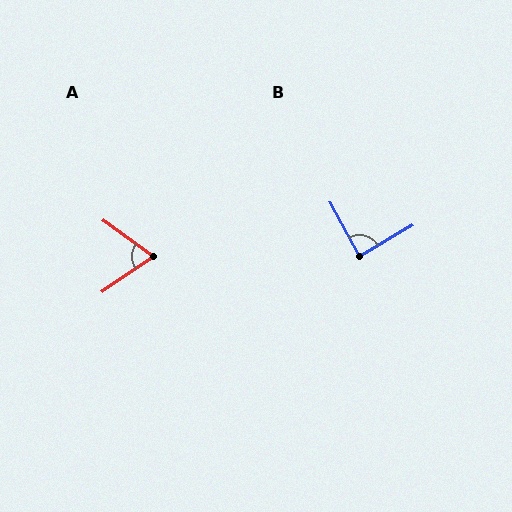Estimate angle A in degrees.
Approximately 70 degrees.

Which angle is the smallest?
A, at approximately 70 degrees.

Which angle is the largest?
B, at approximately 89 degrees.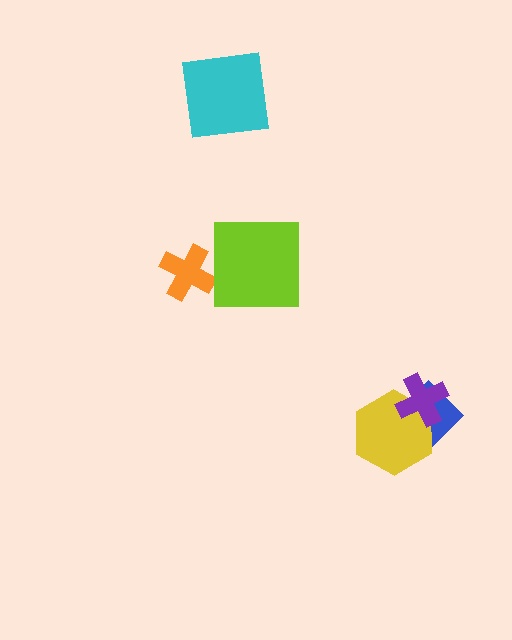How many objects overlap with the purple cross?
2 objects overlap with the purple cross.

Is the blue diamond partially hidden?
Yes, it is partially covered by another shape.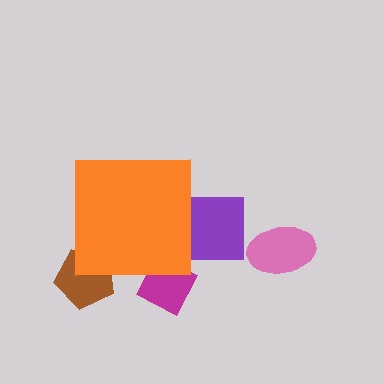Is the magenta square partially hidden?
Yes, the magenta square is partially hidden behind the orange square.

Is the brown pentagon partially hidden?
Yes, the brown pentagon is partially hidden behind the orange square.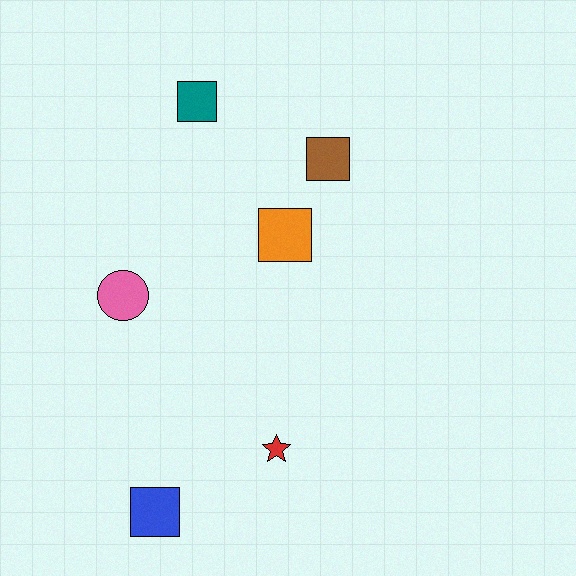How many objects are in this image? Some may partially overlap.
There are 6 objects.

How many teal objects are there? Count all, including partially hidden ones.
There is 1 teal object.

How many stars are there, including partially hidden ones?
There is 1 star.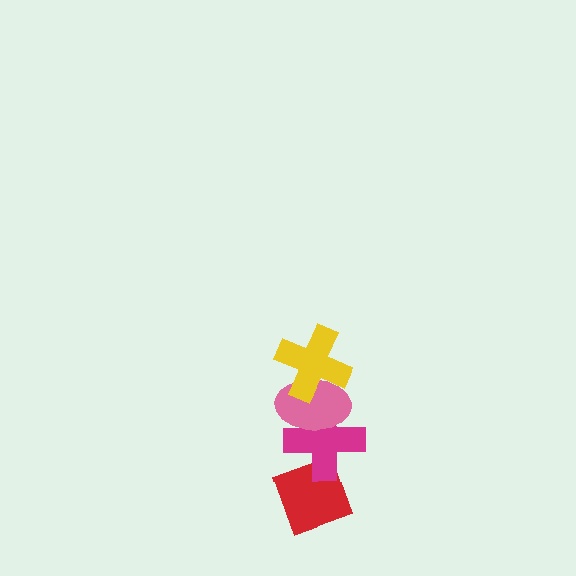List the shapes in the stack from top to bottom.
From top to bottom: the yellow cross, the pink ellipse, the magenta cross, the red diamond.